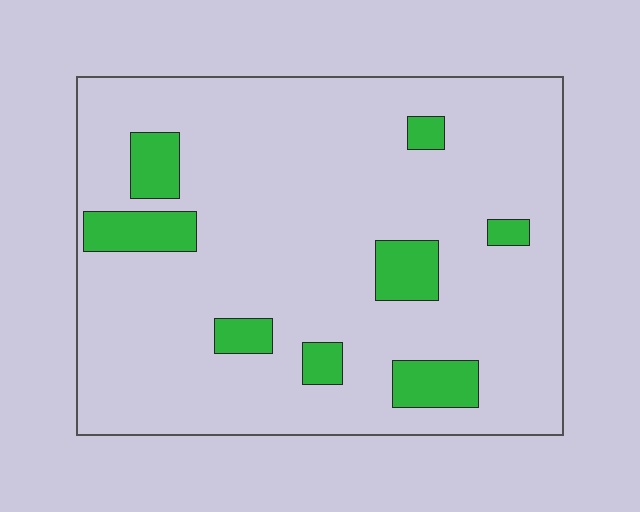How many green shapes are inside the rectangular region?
8.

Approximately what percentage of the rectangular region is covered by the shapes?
Approximately 15%.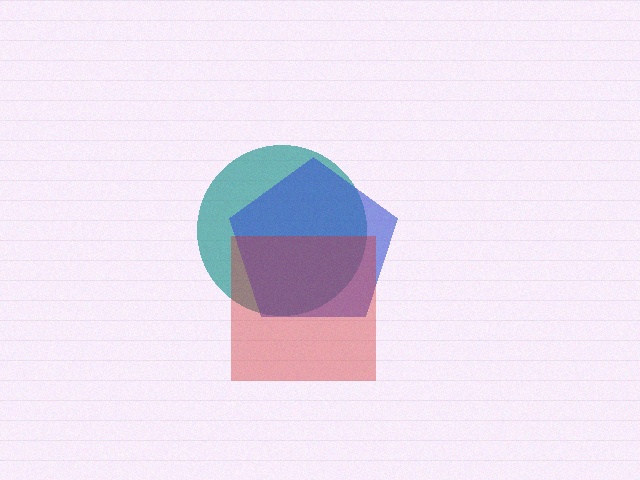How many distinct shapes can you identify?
There are 3 distinct shapes: a teal circle, a blue pentagon, a red square.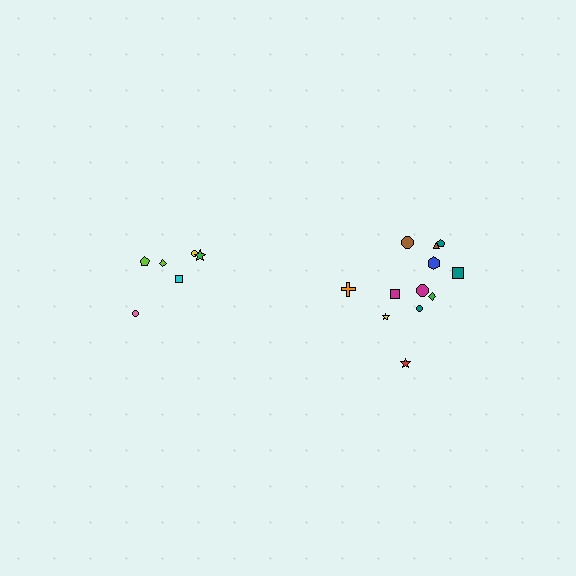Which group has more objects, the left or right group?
The right group.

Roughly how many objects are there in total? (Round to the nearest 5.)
Roughly 20 objects in total.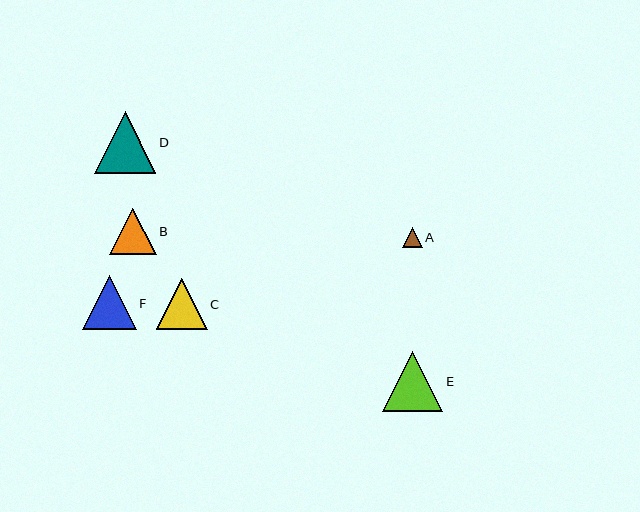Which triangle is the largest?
Triangle D is the largest with a size of approximately 61 pixels.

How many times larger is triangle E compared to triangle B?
Triangle E is approximately 1.3 times the size of triangle B.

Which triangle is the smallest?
Triangle A is the smallest with a size of approximately 20 pixels.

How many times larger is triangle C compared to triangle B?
Triangle C is approximately 1.1 times the size of triangle B.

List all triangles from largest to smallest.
From largest to smallest: D, E, F, C, B, A.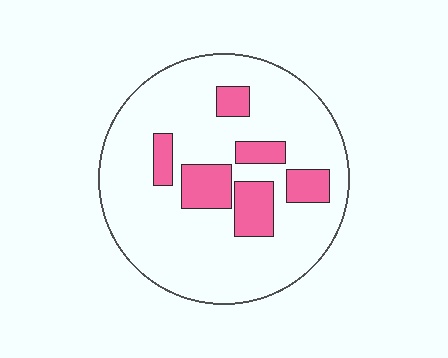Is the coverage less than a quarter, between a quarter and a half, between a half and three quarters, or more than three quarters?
Less than a quarter.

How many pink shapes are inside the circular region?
6.